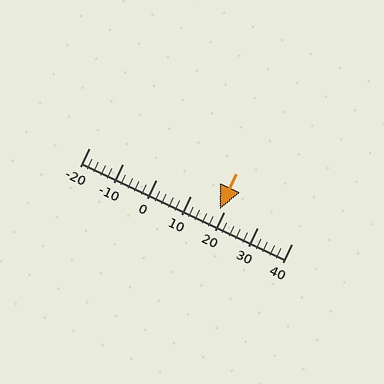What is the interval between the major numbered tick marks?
The major tick marks are spaced 10 units apart.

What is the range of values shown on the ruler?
The ruler shows values from -20 to 40.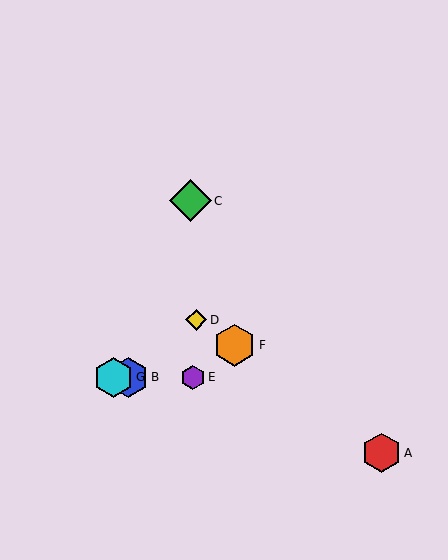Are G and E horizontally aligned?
Yes, both are at y≈378.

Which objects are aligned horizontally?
Objects B, E, G are aligned horizontally.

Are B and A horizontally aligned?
No, B is at y≈378 and A is at y≈453.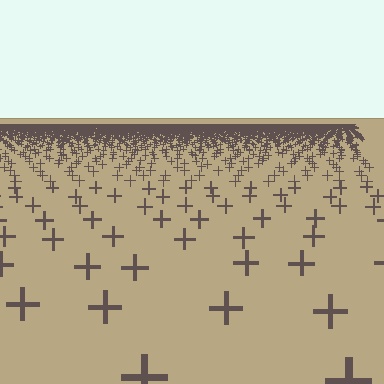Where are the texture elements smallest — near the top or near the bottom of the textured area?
Near the top.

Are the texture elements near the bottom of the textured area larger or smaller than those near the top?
Larger. Near the bottom, elements are closer to the viewer and appear at a bigger on-screen size.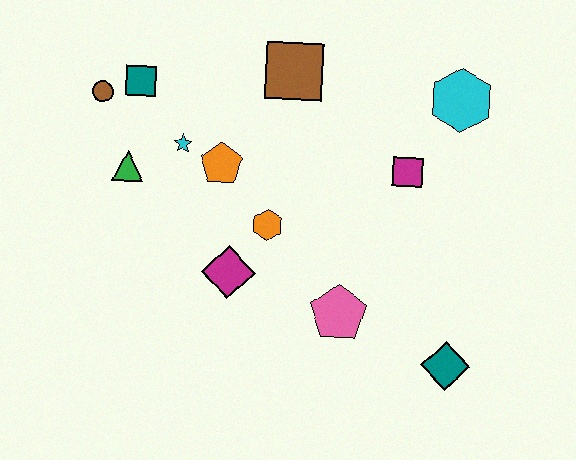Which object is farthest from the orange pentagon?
The teal diamond is farthest from the orange pentagon.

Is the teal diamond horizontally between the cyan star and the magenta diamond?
No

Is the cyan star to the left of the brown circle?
No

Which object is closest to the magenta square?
The cyan hexagon is closest to the magenta square.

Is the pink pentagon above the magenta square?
No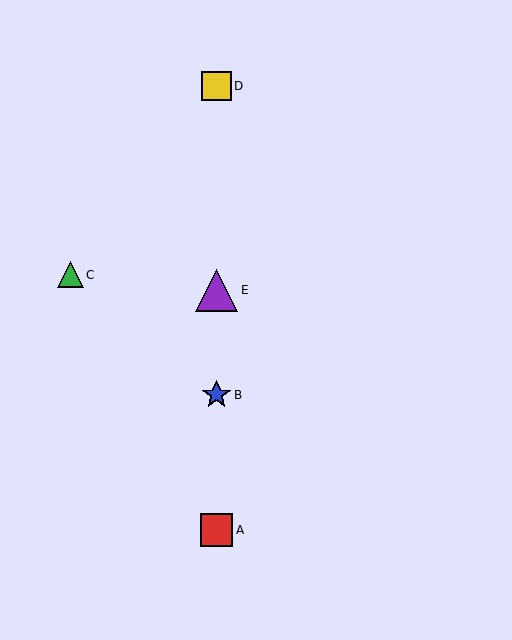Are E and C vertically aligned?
No, E is at x≈217 and C is at x≈70.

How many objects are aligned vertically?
4 objects (A, B, D, E) are aligned vertically.